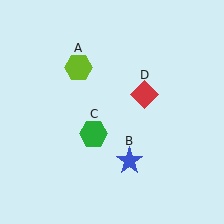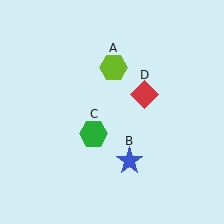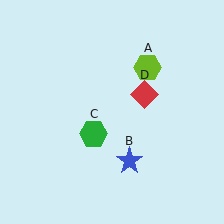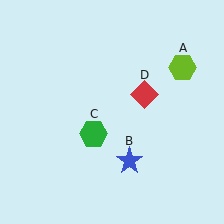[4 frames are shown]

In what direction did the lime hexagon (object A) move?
The lime hexagon (object A) moved right.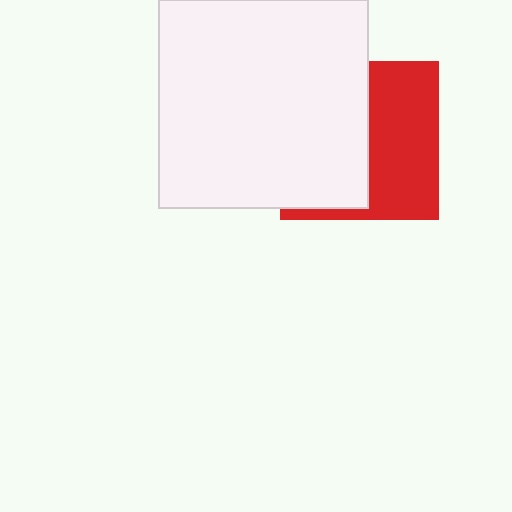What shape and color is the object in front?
The object in front is a white square.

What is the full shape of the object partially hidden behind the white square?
The partially hidden object is a red square.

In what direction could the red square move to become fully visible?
The red square could move right. That would shift it out from behind the white square entirely.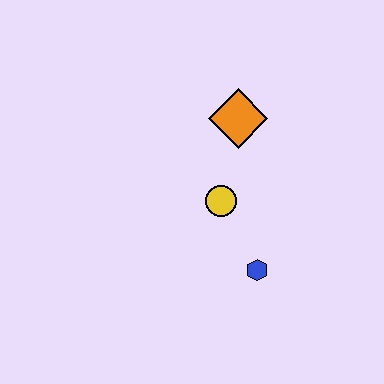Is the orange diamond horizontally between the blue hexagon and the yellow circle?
Yes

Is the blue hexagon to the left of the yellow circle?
No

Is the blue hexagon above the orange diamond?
No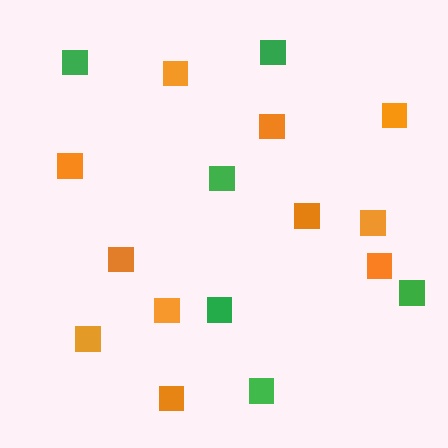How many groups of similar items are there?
There are 2 groups: one group of orange squares (11) and one group of green squares (6).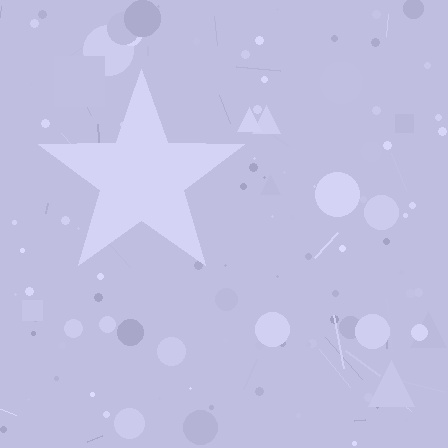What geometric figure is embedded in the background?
A star is embedded in the background.